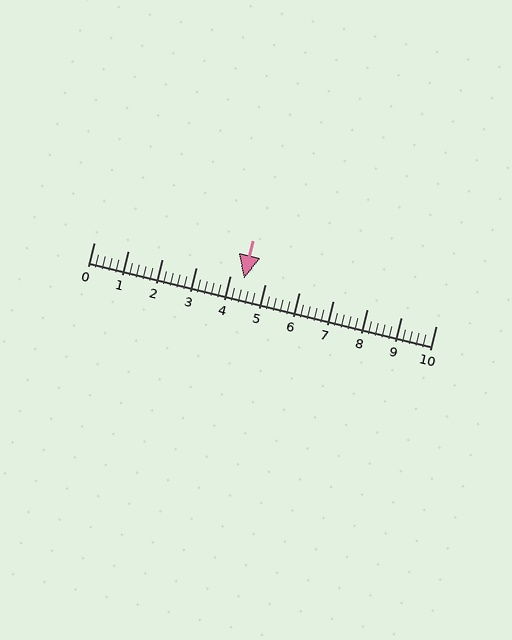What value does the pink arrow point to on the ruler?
The pink arrow points to approximately 4.4.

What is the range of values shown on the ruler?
The ruler shows values from 0 to 10.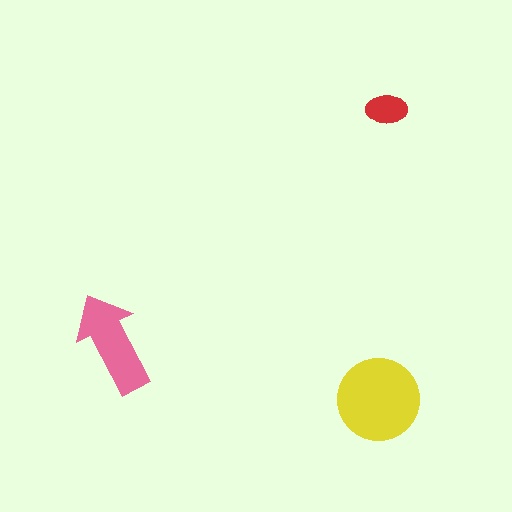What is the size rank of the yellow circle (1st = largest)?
1st.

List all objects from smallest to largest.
The red ellipse, the pink arrow, the yellow circle.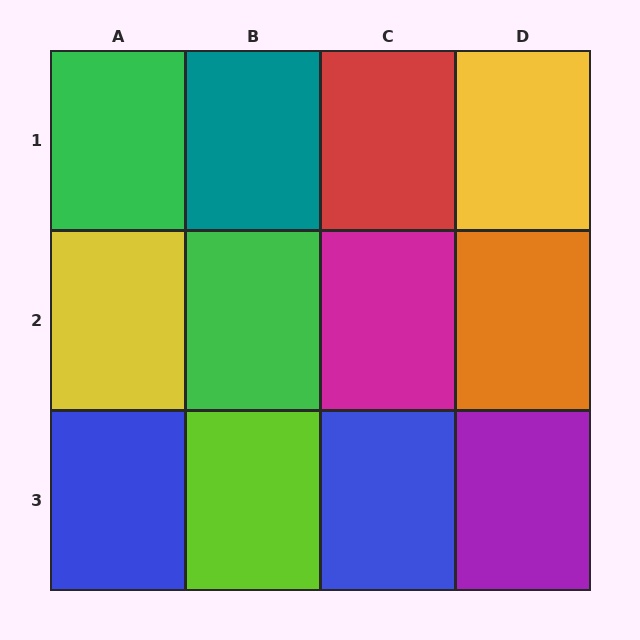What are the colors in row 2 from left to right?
Yellow, green, magenta, orange.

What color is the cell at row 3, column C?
Blue.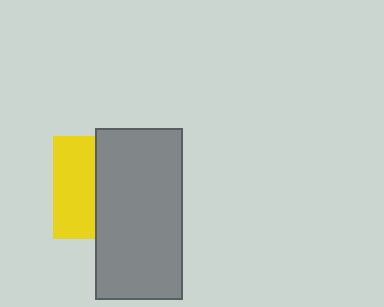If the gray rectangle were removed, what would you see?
You would see the complete yellow square.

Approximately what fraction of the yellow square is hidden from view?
Roughly 59% of the yellow square is hidden behind the gray rectangle.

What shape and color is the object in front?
The object in front is a gray rectangle.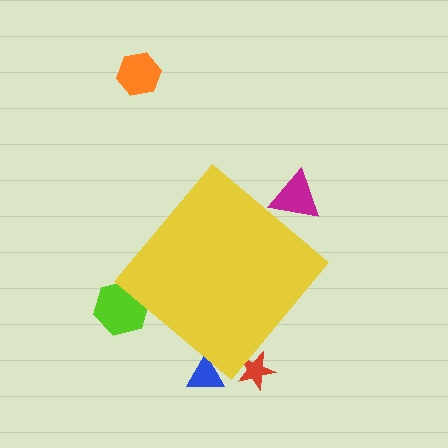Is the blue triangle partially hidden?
Yes, the blue triangle is partially hidden behind the yellow diamond.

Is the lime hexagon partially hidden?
Yes, the lime hexagon is partially hidden behind the yellow diamond.